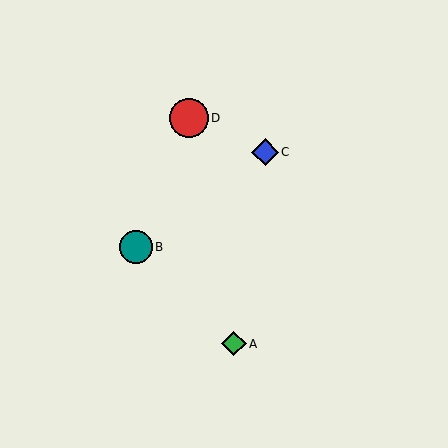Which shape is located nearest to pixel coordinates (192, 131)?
The red circle (labeled D) at (189, 118) is nearest to that location.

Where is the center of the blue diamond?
The center of the blue diamond is at (265, 152).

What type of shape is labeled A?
Shape A is a green diamond.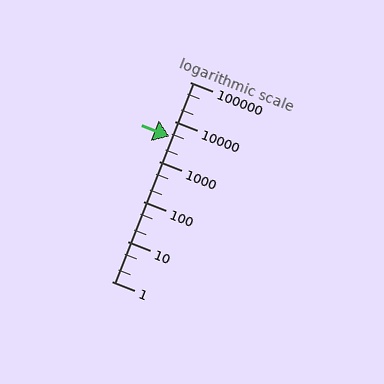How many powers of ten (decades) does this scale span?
The scale spans 5 decades, from 1 to 100000.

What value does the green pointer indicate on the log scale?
The pointer indicates approximately 4200.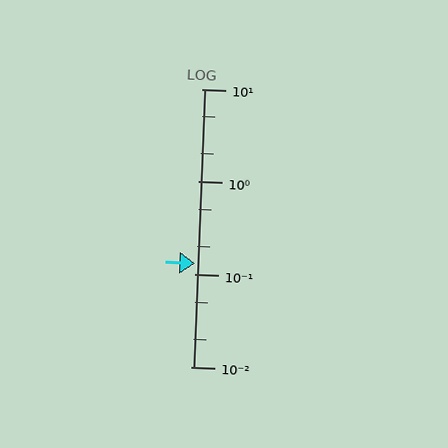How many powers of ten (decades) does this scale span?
The scale spans 3 decades, from 0.01 to 10.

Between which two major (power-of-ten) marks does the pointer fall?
The pointer is between 0.1 and 1.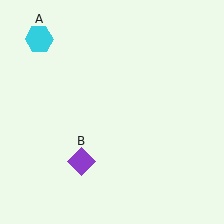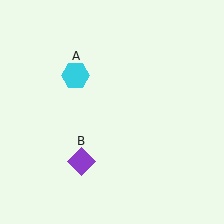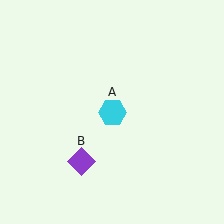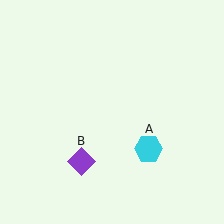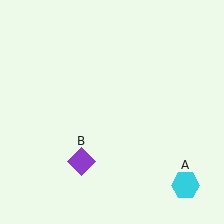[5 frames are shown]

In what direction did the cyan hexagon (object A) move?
The cyan hexagon (object A) moved down and to the right.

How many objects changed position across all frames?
1 object changed position: cyan hexagon (object A).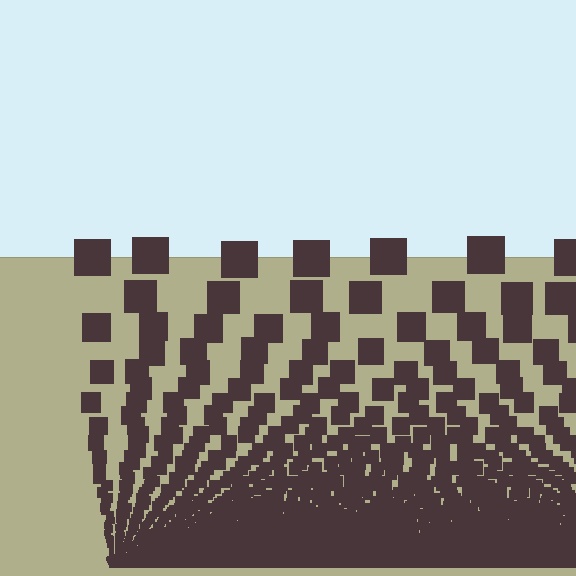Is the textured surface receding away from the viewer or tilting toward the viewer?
The surface appears to tilt toward the viewer. Texture elements get larger and sparser toward the top.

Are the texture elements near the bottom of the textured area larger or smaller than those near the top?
Smaller. The gradient is inverted — elements near the bottom are smaller and denser.